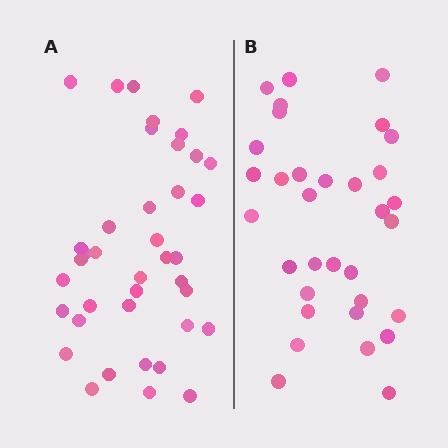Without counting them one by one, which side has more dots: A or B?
Region A (the left region) has more dots.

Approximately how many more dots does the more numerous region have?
Region A has about 6 more dots than region B.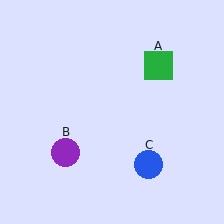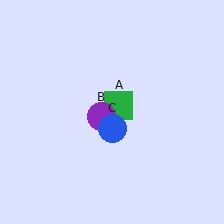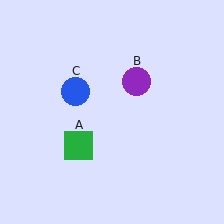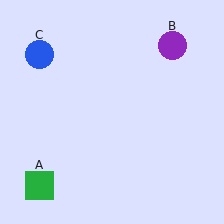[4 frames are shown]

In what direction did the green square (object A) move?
The green square (object A) moved down and to the left.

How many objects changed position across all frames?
3 objects changed position: green square (object A), purple circle (object B), blue circle (object C).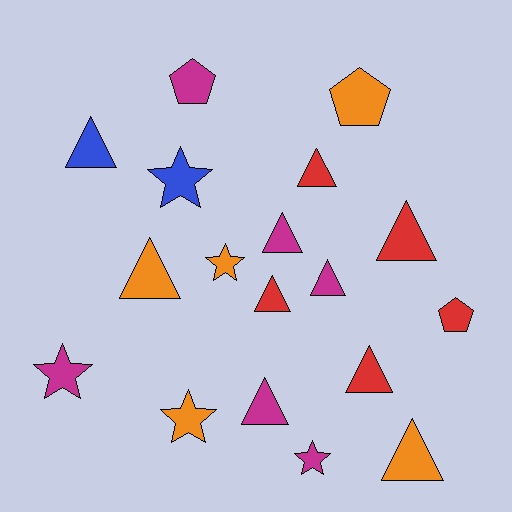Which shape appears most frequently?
Triangle, with 10 objects.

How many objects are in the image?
There are 18 objects.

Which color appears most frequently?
Magenta, with 6 objects.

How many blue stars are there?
There is 1 blue star.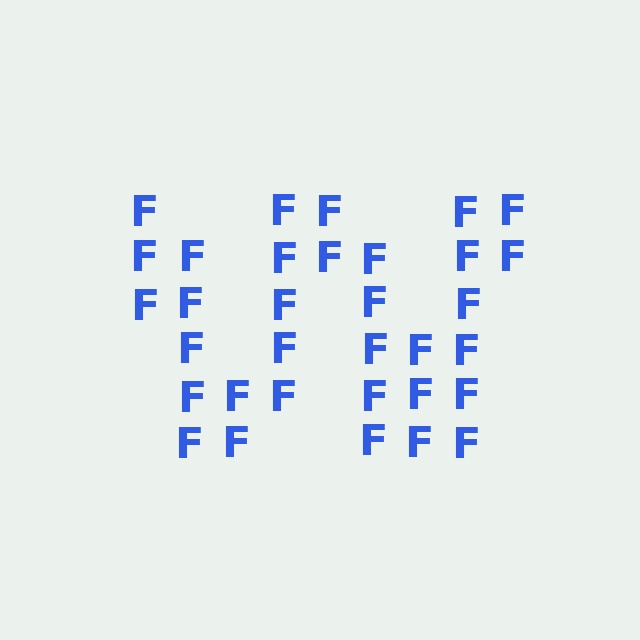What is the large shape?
The large shape is the letter W.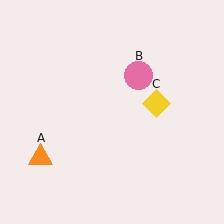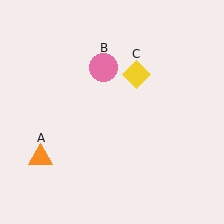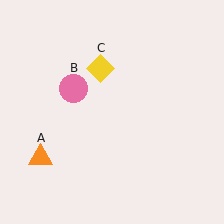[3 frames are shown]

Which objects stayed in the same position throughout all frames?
Orange triangle (object A) remained stationary.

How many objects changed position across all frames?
2 objects changed position: pink circle (object B), yellow diamond (object C).